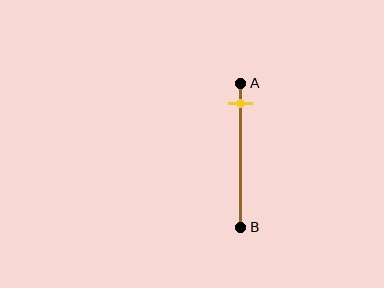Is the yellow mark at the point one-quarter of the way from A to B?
No, the mark is at about 15% from A, not at the 25% one-quarter point.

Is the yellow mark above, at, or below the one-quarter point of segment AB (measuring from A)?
The yellow mark is above the one-quarter point of segment AB.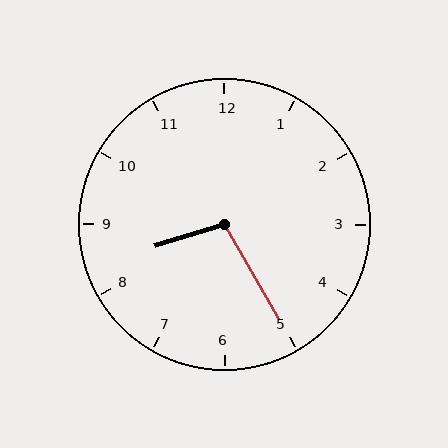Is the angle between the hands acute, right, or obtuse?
It is obtuse.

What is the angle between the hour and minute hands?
Approximately 102 degrees.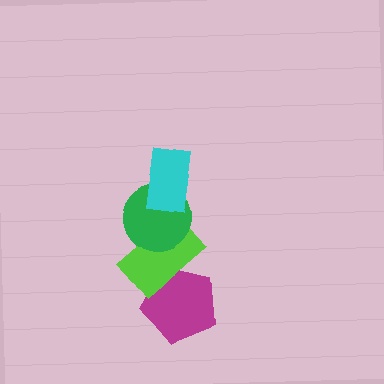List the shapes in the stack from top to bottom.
From top to bottom: the cyan rectangle, the green circle, the lime rectangle, the magenta pentagon.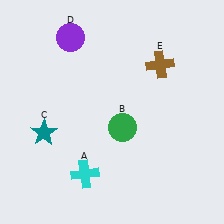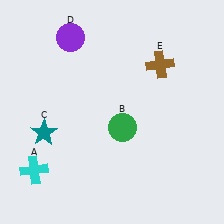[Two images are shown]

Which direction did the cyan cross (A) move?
The cyan cross (A) moved left.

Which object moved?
The cyan cross (A) moved left.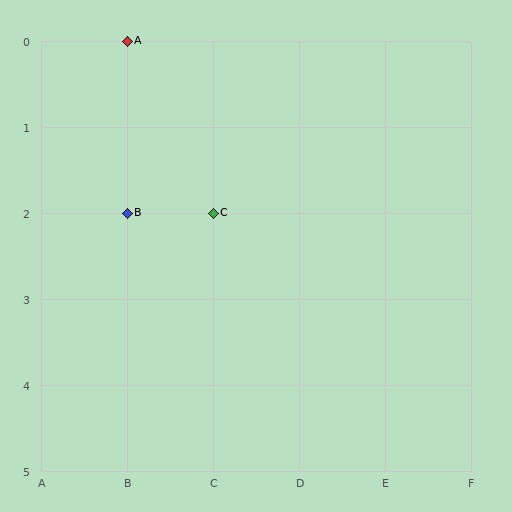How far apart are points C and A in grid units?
Points C and A are 1 column and 2 rows apart (about 2.2 grid units diagonally).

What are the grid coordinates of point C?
Point C is at grid coordinates (C, 2).